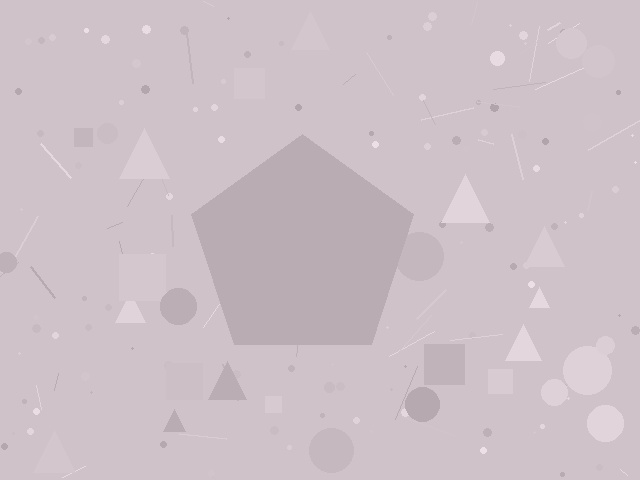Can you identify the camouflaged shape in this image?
The camouflaged shape is a pentagon.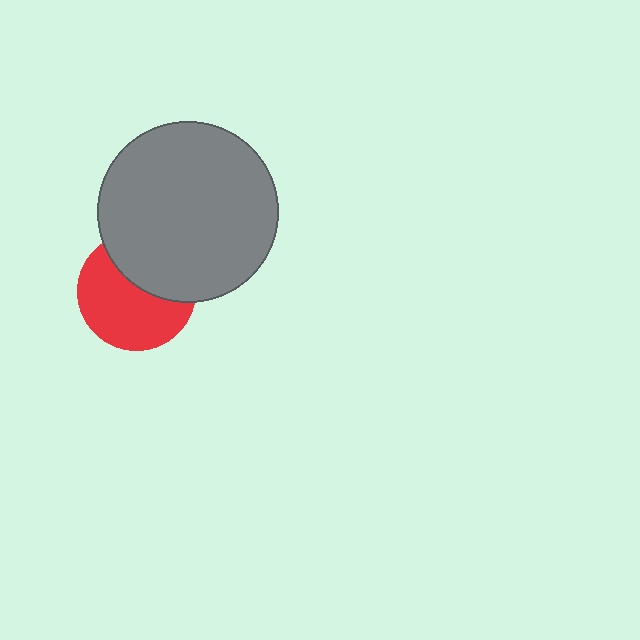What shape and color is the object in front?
The object in front is a gray circle.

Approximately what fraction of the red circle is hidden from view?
Roughly 39% of the red circle is hidden behind the gray circle.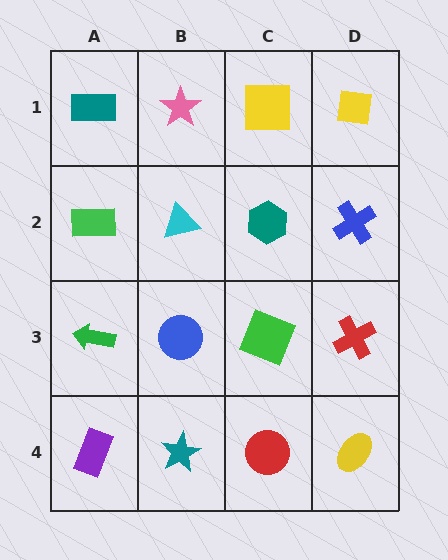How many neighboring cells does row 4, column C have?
3.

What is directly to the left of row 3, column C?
A blue circle.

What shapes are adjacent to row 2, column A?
A teal rectangle (row 1, column A), a green arrow (row 3, column A), a cyan triangle (row 2, column B).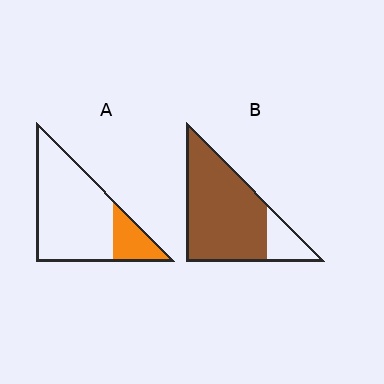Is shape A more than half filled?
No.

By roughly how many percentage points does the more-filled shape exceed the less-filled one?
By roughly 65 percentage points (B over A).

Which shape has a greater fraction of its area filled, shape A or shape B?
Shape B.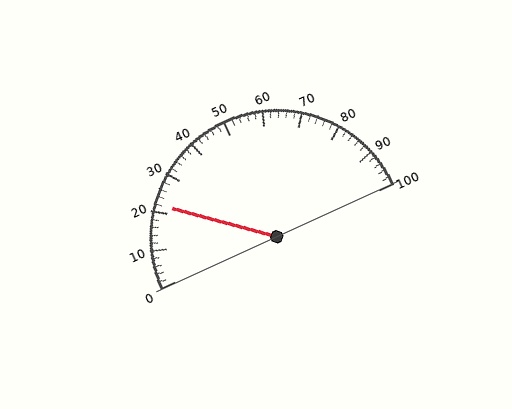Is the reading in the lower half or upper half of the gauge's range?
The reading is in the lower half of the range (0 to 100).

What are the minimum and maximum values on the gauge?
The gauge ranges from 0 to 100.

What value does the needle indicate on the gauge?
The needle indicates approximately 22.